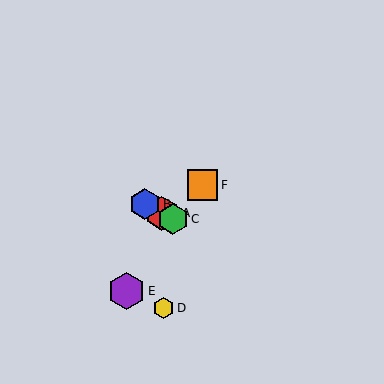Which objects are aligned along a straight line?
Objects A, B, C are aligned along a straight line.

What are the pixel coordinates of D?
Object D is at (164, 308).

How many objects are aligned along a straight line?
3 objects (A, B, C) are aligned along a straight line.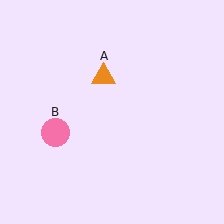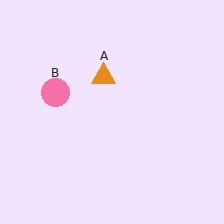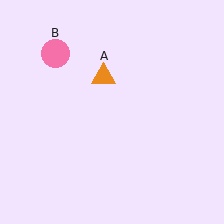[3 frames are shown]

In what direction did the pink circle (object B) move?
The pink circle (object B) moved up.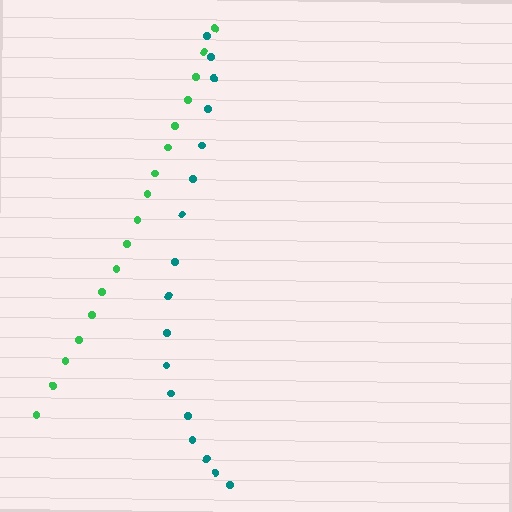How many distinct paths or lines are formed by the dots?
There are 2 distinct paths.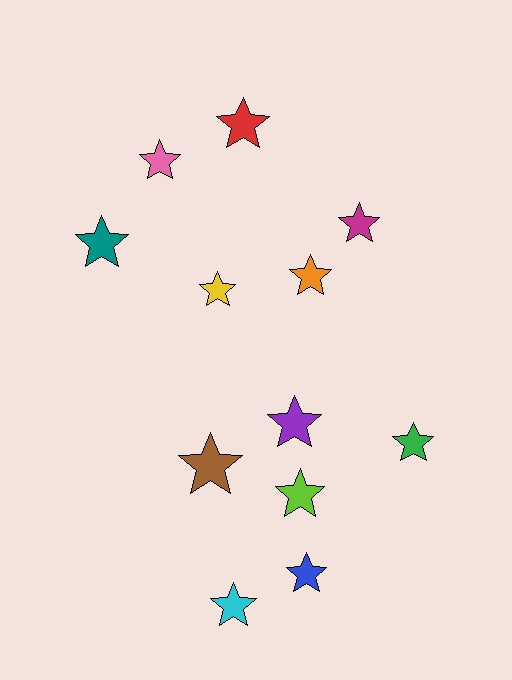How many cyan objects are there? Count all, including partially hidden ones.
There is 1 cyan object.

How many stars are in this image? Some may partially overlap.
There are 12 stars.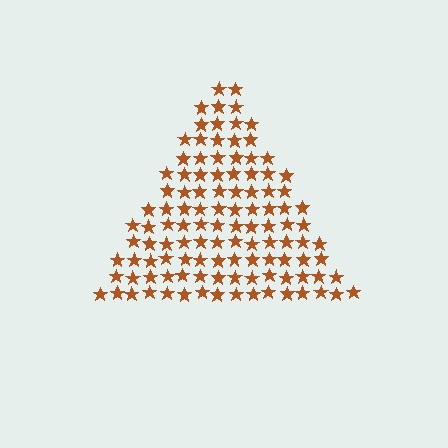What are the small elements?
The small elements are stars.